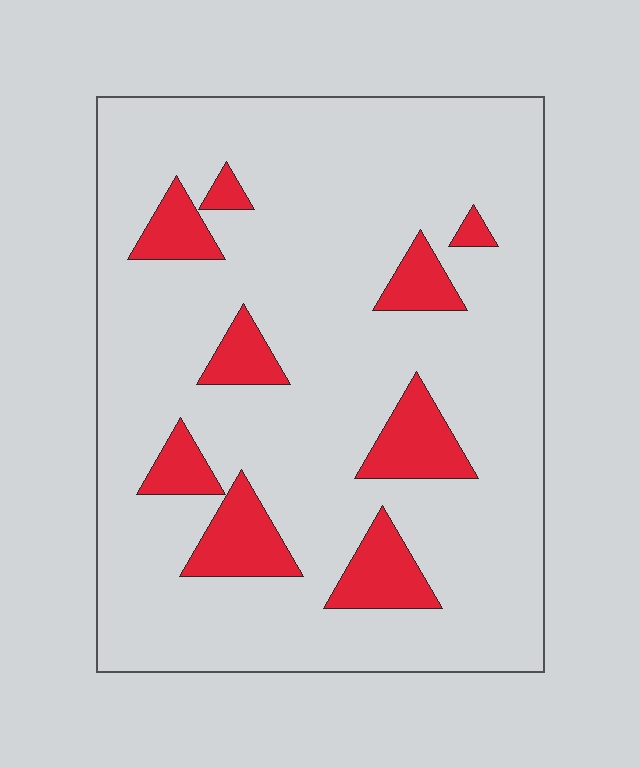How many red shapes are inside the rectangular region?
9.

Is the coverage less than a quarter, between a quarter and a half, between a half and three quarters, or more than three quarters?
Less than a quarter.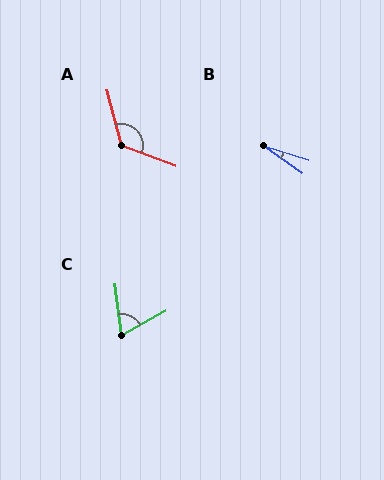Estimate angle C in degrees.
Approximately 68 degrees.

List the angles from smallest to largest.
B (19°), C (68°), A (126°).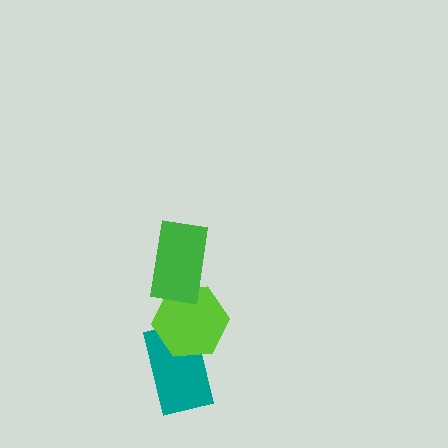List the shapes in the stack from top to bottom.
From top to bottom: the green rectangle, the lime hexagon, the teal rectangle.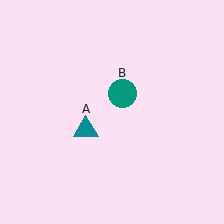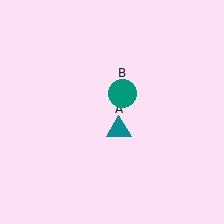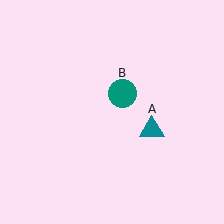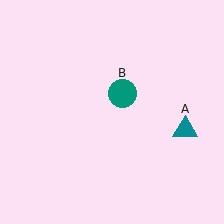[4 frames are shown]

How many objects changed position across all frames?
1 object changed position: teal triangle (object A).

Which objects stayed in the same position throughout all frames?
Teal circle (object B) remained stationary.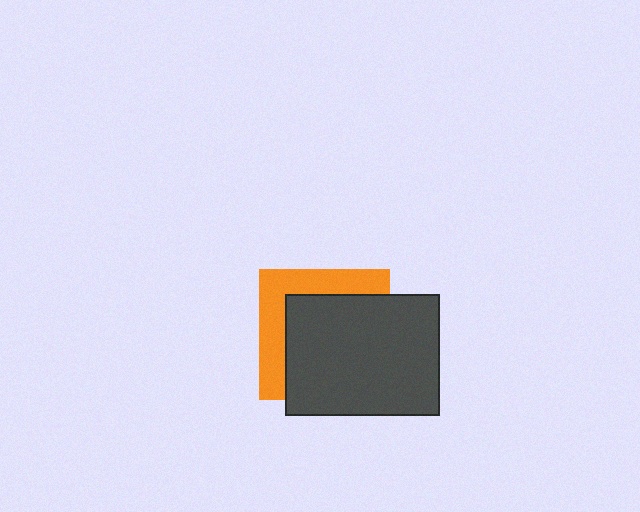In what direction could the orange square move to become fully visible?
The orange square could move toward the upper-left. That would shift it out from behind the dark gray rectangle entirely.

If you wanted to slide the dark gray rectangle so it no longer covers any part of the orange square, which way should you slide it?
Slide it toward the lower-right — that is the most direct way to separate the two shapes.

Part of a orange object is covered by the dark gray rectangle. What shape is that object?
It is a square.